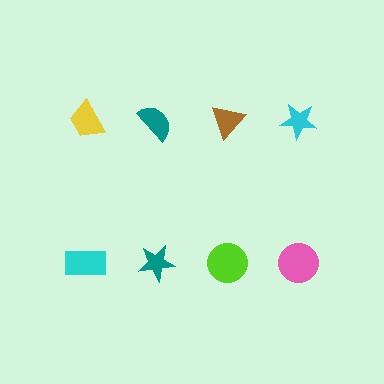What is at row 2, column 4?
A pink circle.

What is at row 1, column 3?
A brown triangle.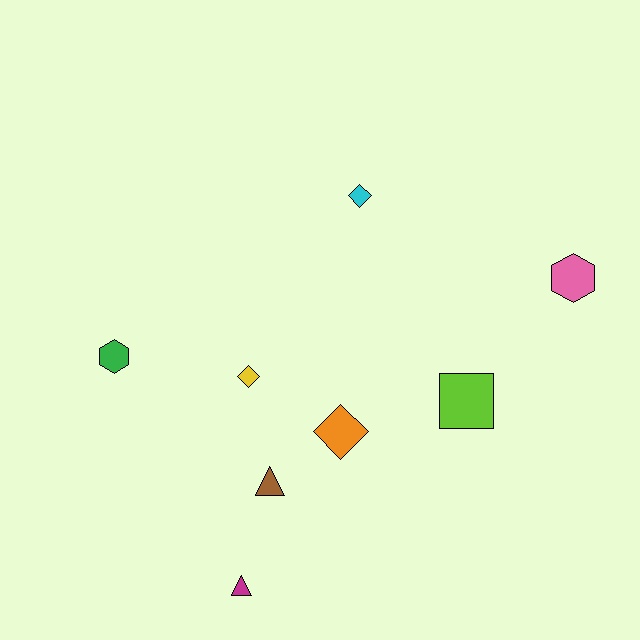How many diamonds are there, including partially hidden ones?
There are 3 diamonds.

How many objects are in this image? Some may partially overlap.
There are 8 objects.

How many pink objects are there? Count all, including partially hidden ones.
There is 1 pink object.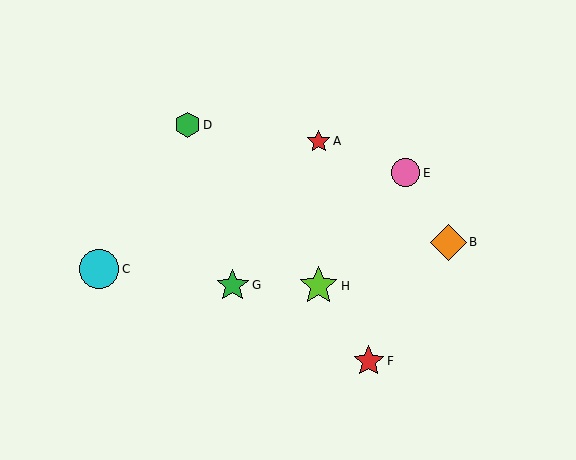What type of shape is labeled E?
Shape E is a pink circle.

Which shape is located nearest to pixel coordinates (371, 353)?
The red star (labeled F) at (369, 361) is nearest to that location.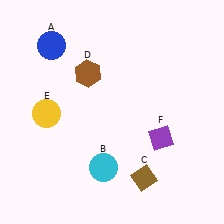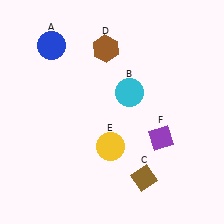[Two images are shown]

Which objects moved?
The objects that moved are: the cyan circle (B), the brown hexagon (D), the yellow circle (E).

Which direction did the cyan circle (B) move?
The cyan circle (B) moved up.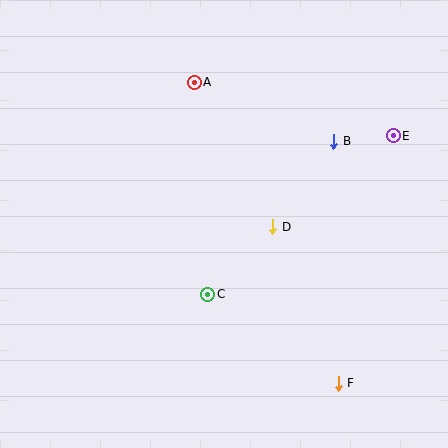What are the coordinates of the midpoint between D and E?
The midpoint between D and E is at (333, 181).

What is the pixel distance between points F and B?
The distance between F and B is 242 pixels.